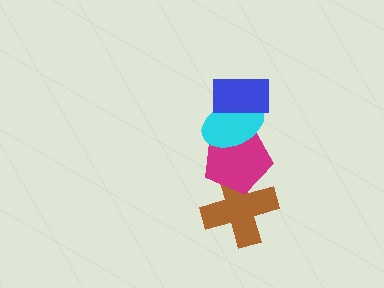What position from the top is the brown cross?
The brown cross is 4th from the top.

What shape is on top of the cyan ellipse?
The blue rectangle is on top of the cyan ellipse.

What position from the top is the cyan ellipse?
The cyan ellipse is 2nd from the top.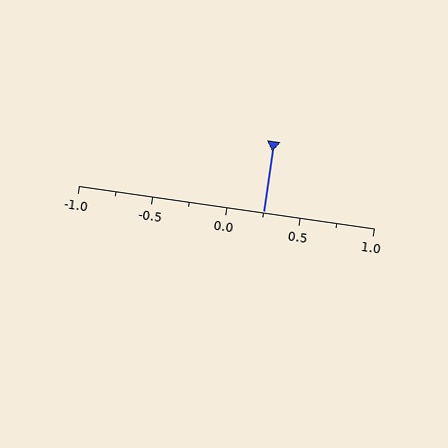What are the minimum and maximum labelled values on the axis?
The axis runs from -1.0 to 1.0.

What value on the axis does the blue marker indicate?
The marker indicates approximately 0.25.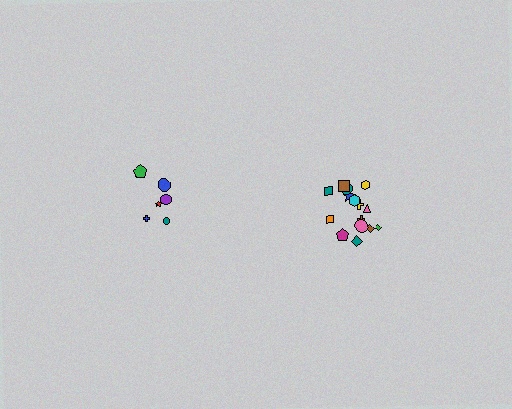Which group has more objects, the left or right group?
The right group.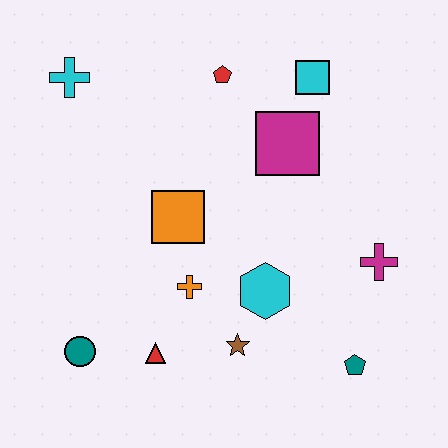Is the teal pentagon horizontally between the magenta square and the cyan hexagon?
No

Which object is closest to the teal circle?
The red triangle is closest to the teal circle.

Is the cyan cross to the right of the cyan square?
No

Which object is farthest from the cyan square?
The teal circle is farthest from the cyan square.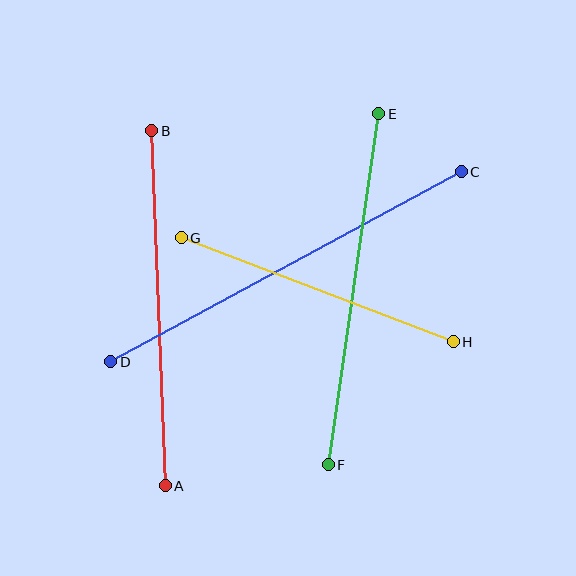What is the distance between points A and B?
The distance is approximately 355 pixels.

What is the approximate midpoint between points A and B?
The midpoint is at approximately (158, 308) pixels.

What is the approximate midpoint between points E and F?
The midpoint is at approximately (353, 289) pixels.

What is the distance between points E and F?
The distance is approximately 355 pixels.